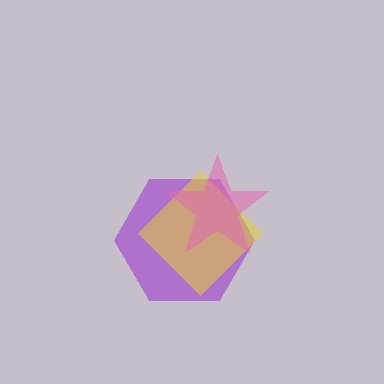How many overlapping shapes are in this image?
There are 3 overlapping shapes in the image.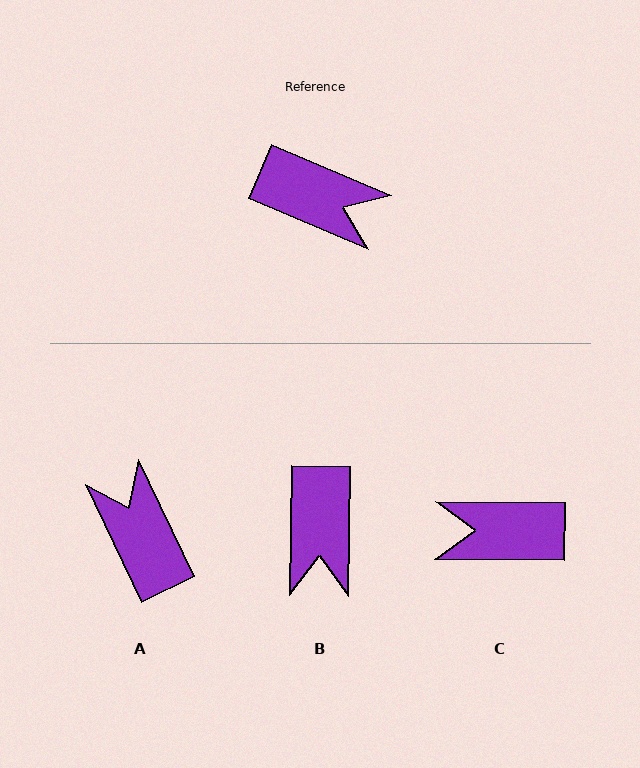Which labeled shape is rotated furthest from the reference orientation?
C, about 158 degrees away.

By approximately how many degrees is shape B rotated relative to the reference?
Approximately 68 degrees clockwise.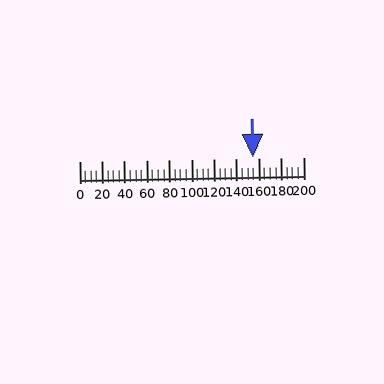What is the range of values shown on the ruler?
The ruler shows values from 0 to 200.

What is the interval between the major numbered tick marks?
The major tick marks are spaced 20 units apart.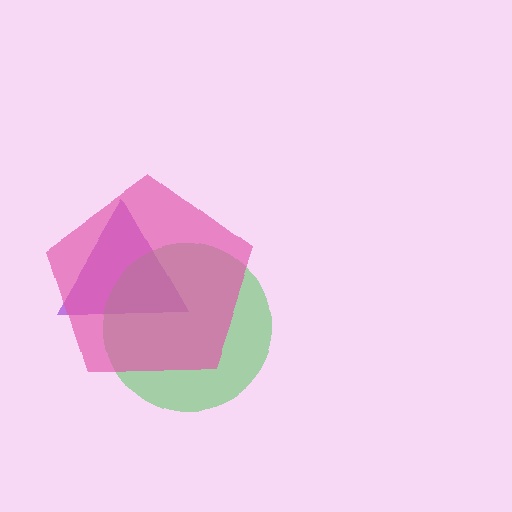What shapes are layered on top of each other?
The layered shapes are: a purple triangle, a green circle, a pink pentagon.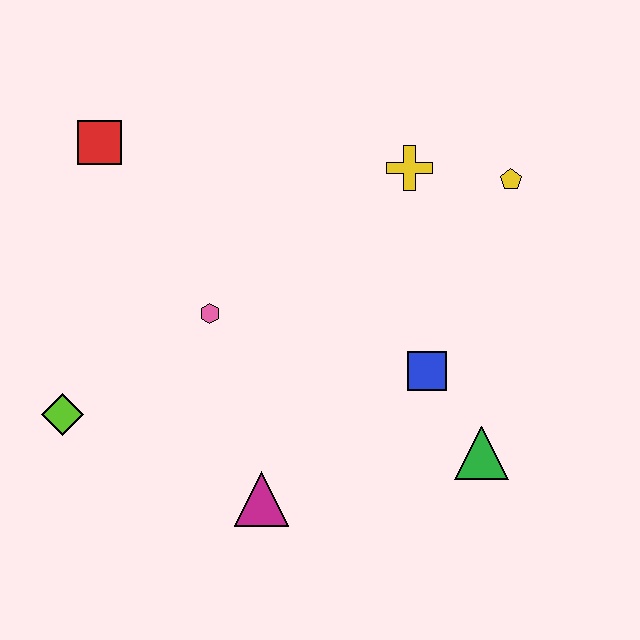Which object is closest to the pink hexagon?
The lime diamond is closest to the pink hexagon.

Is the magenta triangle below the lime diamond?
Yes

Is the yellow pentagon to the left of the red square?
No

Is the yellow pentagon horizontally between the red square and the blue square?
No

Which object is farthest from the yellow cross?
The lime diamond is farthest from the yellow cross.